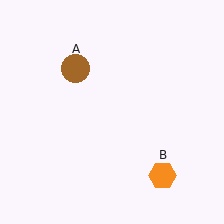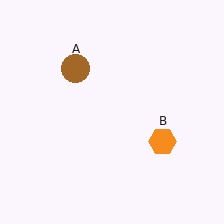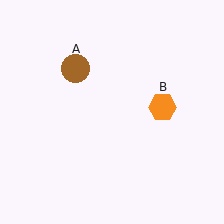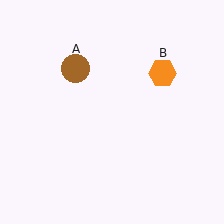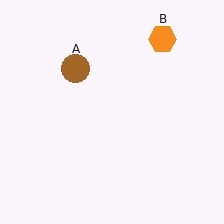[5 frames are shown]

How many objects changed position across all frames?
1 object changed position: orange hexagon (object B).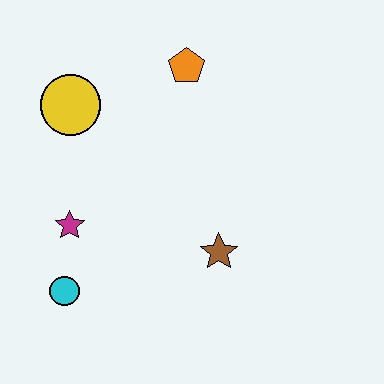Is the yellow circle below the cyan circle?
No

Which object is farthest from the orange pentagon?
The cyan circle is farthest from the orange pentagon.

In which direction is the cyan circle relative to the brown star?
The cyan circle is to the left of the brown star.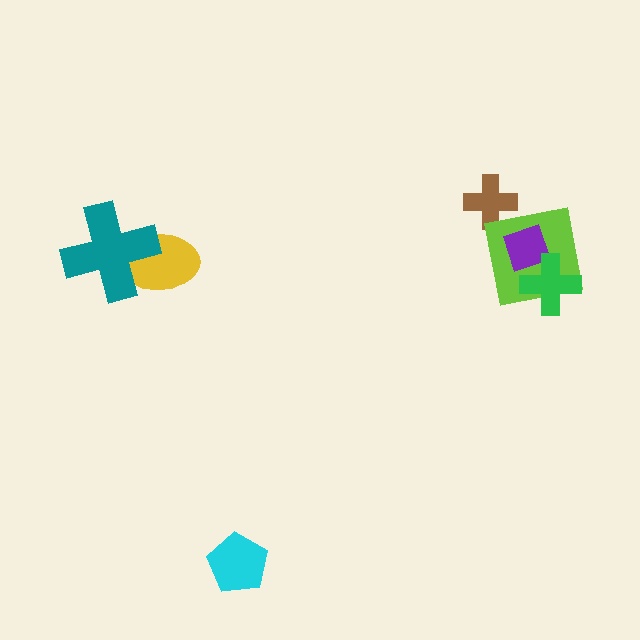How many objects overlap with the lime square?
2 objects overlap with the lime square.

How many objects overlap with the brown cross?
0 objects overlap with the brown cross.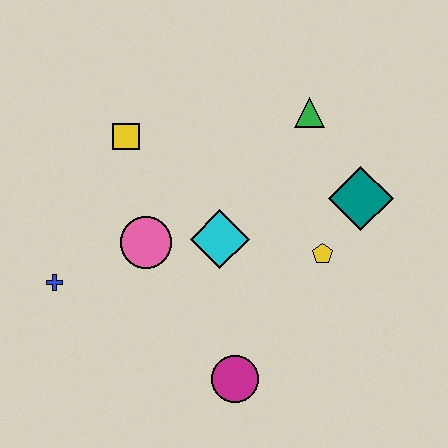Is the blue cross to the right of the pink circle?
No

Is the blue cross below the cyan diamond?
Yes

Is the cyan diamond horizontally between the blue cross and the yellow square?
No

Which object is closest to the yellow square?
The pink circle is closest to the yellow square.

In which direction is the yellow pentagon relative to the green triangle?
The yellow pentagon is below the green triangle.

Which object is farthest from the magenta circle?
The green triangle is farthest from the magenta circle.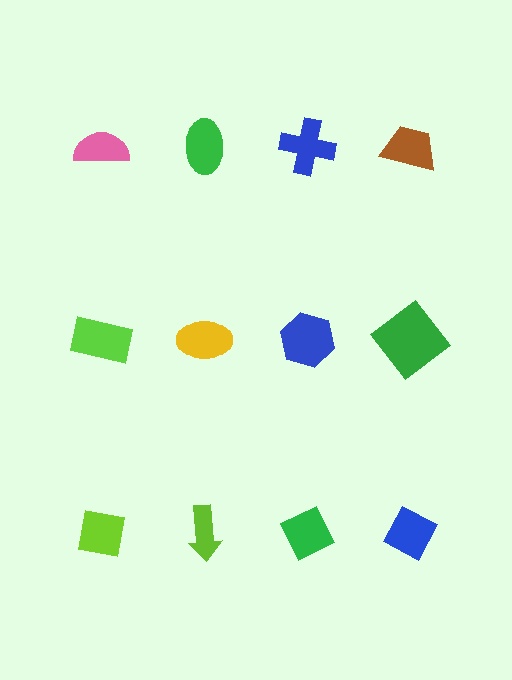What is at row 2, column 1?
A lime rectangle.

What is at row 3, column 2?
A lime arrow.